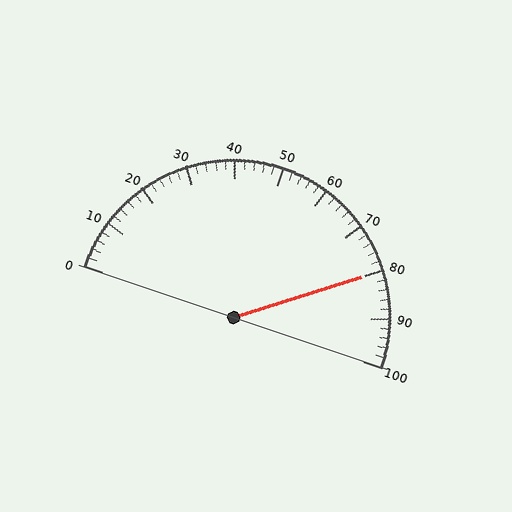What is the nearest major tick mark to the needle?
The nearest major tick mark is 80.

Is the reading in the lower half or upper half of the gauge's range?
The reading is in the upper half of the range (0 to 100).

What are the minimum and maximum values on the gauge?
The gauge ranges from 0 to 100.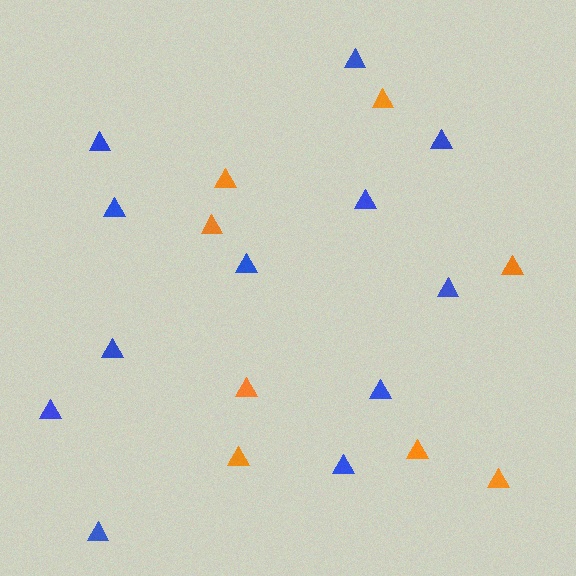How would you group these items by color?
There are 2 groups: one group of blue triangles (12) and one group of orange triangles (8).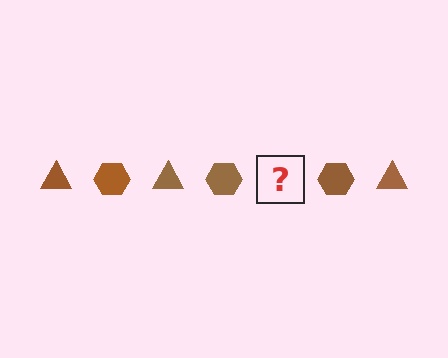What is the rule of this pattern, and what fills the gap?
The rule is that the pattern cycles through triangle, hexagon shapes in brown. The gap should be filled with a brown triangle.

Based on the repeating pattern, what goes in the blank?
The blank should be a brown triangle.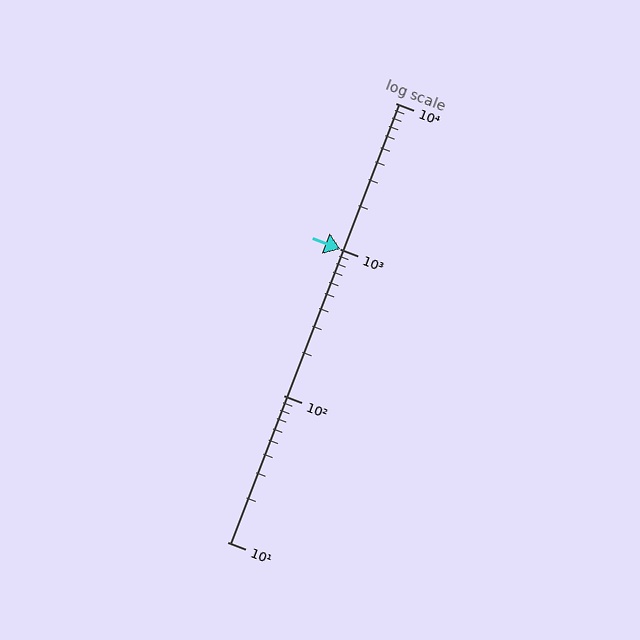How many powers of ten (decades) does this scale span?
The scale spans 3 decades, from 10 to 10000.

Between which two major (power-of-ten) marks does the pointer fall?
The pointer is between 1000 and 10000.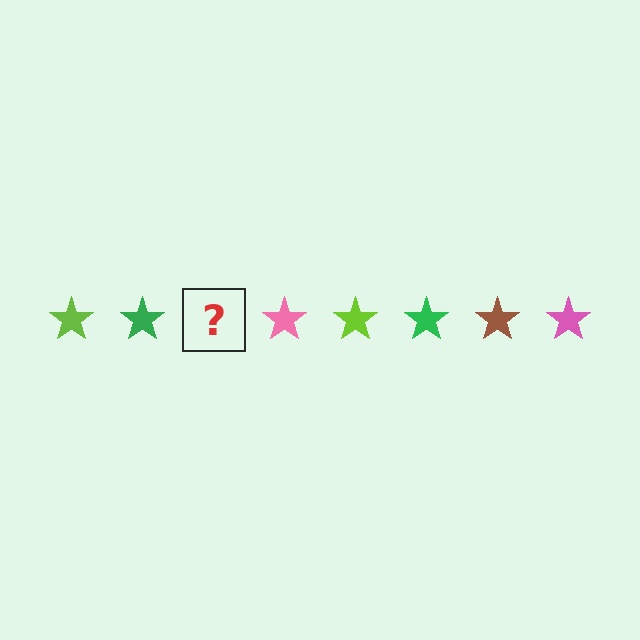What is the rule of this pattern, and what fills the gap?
The rule is that the pattern cycles through lime, green, brown, pink stars. The gap should be filled with a brown star.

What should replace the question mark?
The question mark should be replaced with a brown star.